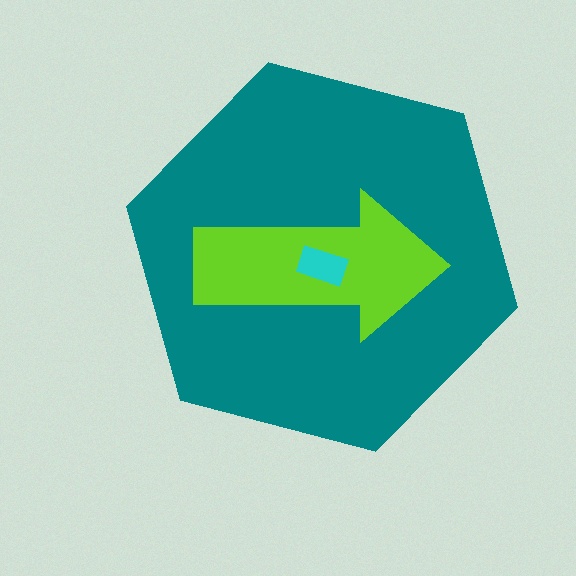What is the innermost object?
The cyan rectangle.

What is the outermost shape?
The teal hexagon.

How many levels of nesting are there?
3.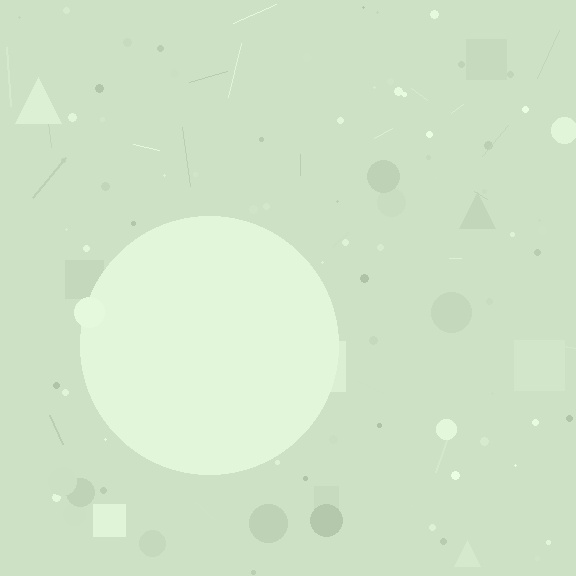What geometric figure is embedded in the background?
A circle is embedded in the background.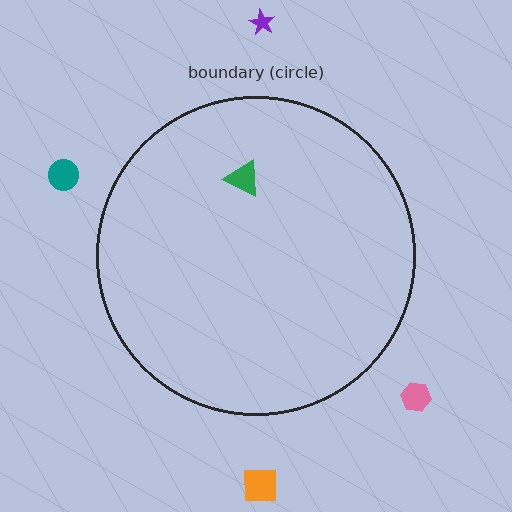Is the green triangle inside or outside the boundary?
Inside.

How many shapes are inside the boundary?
1 inside, 4 outside.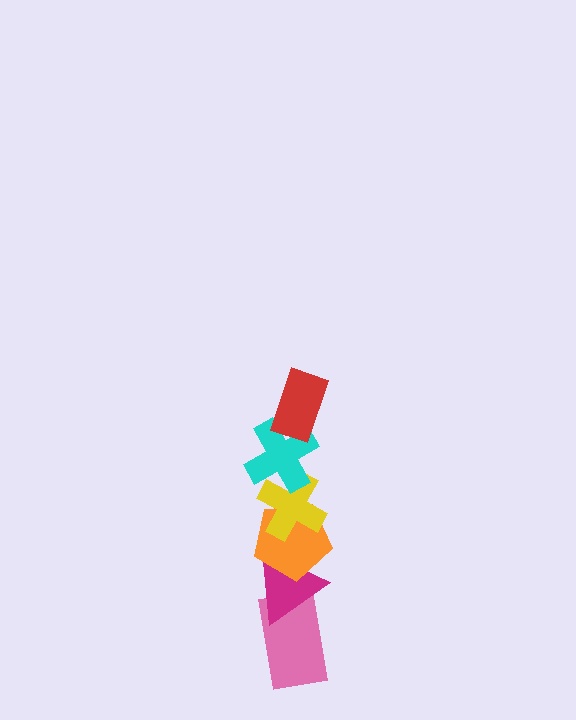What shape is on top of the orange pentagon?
The yellow cross is on top of the orange pentagon.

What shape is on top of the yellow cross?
The cyan cross is on top of the yellow cross.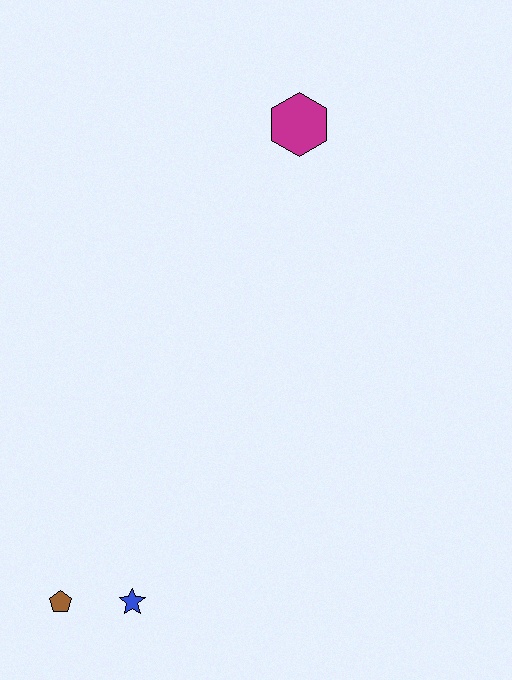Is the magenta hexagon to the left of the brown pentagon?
No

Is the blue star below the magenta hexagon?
Yes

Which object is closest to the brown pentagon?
The blue star is closest to the brown pentagon.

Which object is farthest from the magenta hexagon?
The brown pentagon is farthest from the magenta hexagon.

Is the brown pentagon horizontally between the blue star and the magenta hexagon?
No